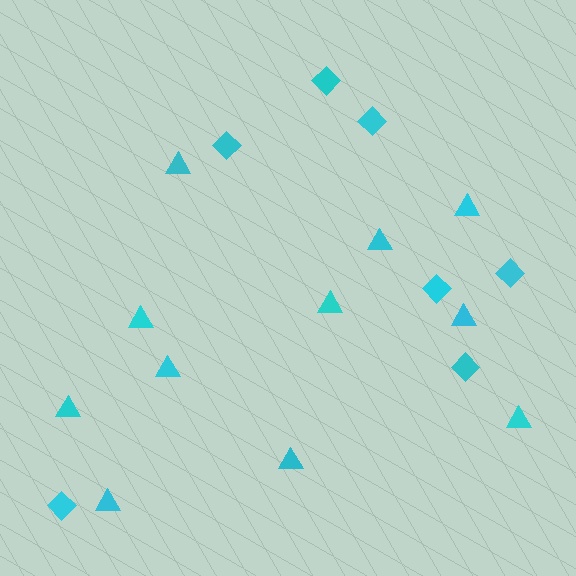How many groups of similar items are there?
There are 2 groups: one group of triangles (11) and one group of diamonds (7).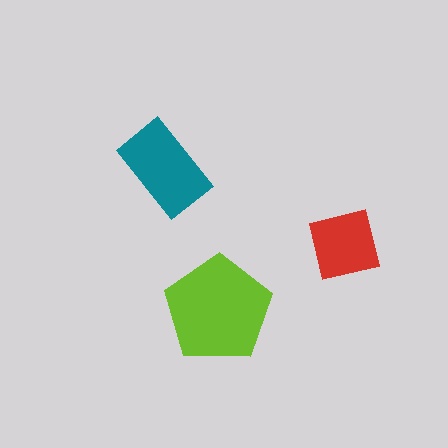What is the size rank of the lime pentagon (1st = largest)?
1st.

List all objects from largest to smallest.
The lime pentagon, the teal rectangle, the red square.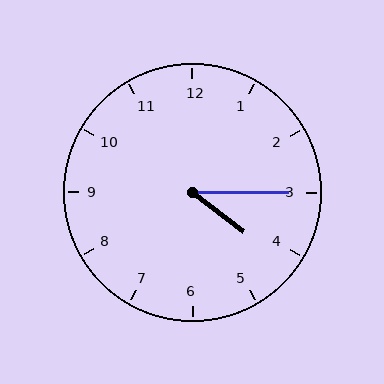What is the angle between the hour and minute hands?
Approximately 38 degrees.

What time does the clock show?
4:15.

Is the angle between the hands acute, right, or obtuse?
It is acute.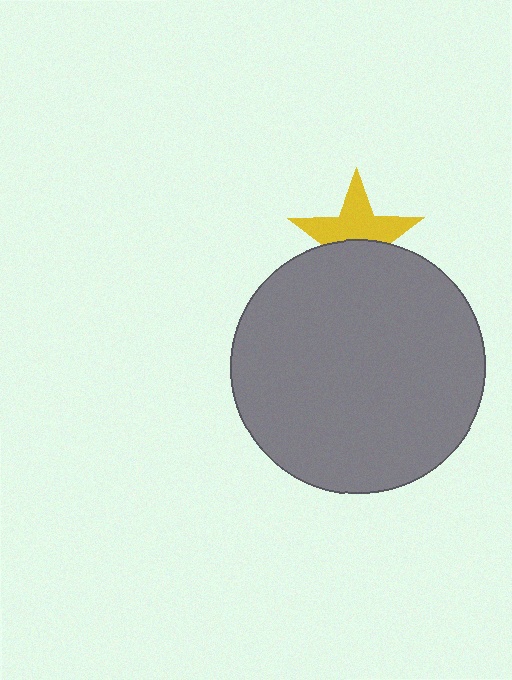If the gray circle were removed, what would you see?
You would see the complete yellow star.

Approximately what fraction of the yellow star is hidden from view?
Roughly 44% of the yellow star is hidden behind the gray circle.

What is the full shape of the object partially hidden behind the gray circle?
The partially hidden object is a yellow star.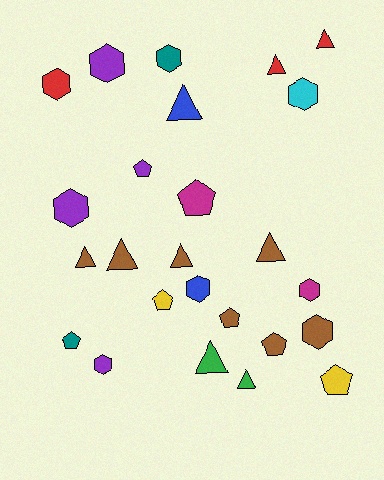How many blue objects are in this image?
There are 2 blue objects.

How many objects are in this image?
There are 25 objects.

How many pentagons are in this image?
There are 7 pentagons.